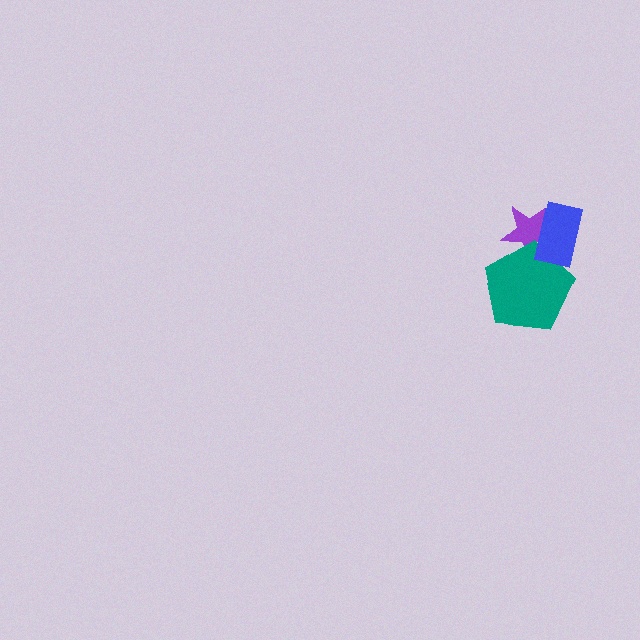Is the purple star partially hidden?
Yes, it is partially covered by another shape.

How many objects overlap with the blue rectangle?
2 objects overlap with the blue rectangle.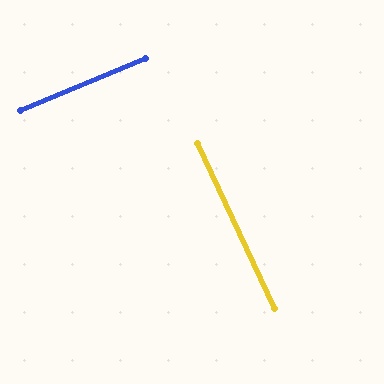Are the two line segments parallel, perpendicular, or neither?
Perpendicular — they meet at approximately 88°.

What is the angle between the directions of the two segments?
Approximately 88 degrees.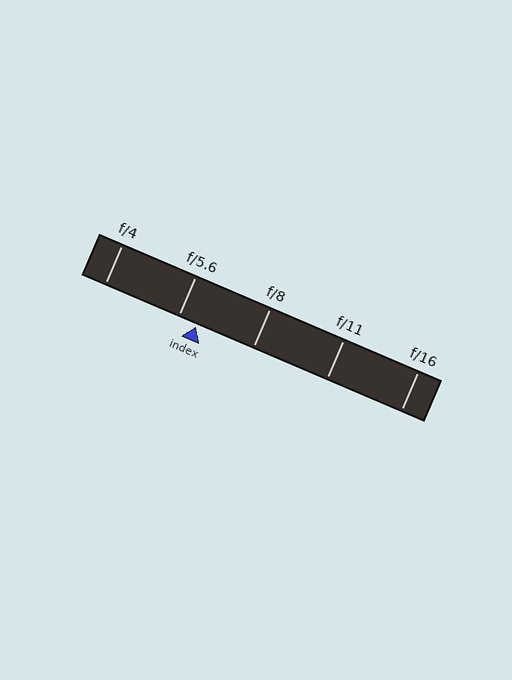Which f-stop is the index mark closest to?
The index mark is closest to f/5.6.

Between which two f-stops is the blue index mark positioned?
The index mark is between f/5.6 and f/8.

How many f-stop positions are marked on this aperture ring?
There are 5 f-stop positions marked.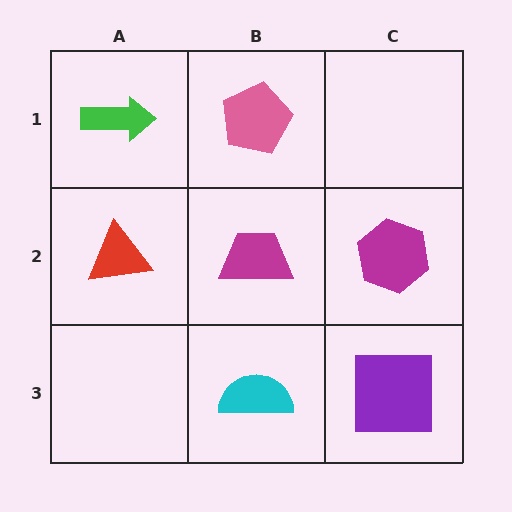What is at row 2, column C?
A magenta hexagon.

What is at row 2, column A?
A red triangle.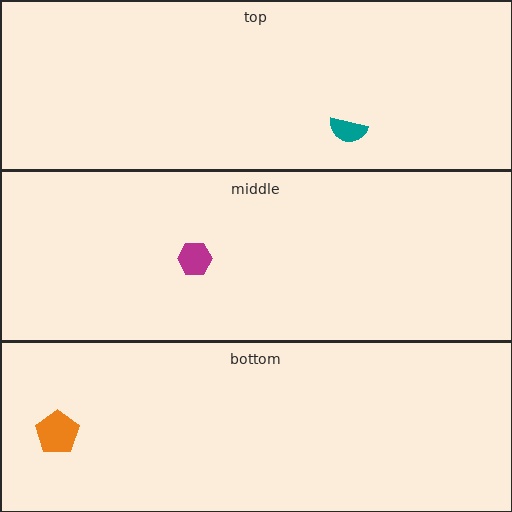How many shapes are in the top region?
1.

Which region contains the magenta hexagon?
The middle region.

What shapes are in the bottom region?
The orange pentagon.